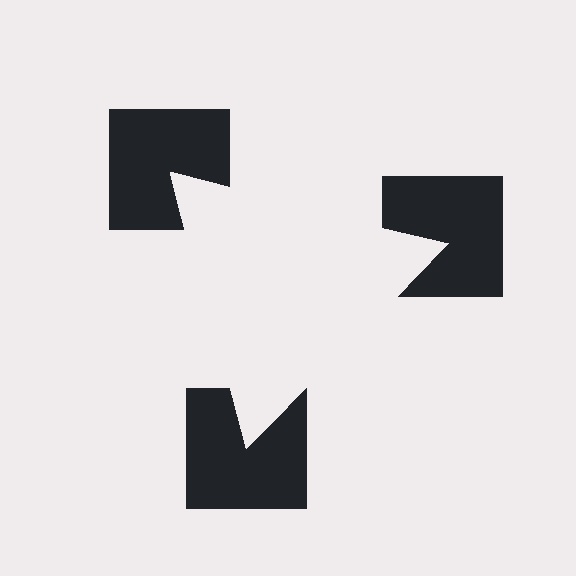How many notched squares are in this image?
There are 3 — one at each vertex of the illusory triangle.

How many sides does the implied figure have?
3 sides.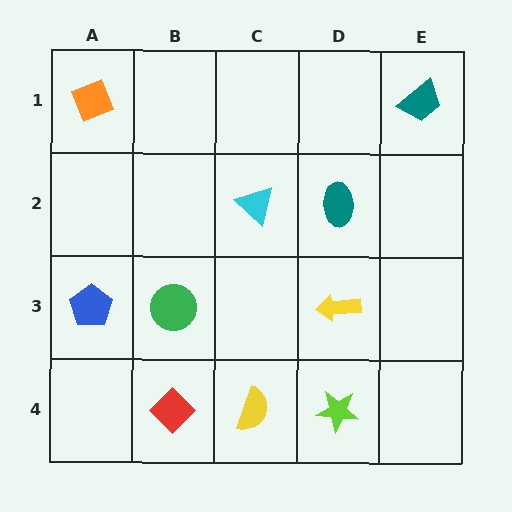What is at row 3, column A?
A blue pentagon.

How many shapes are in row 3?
3 shapes.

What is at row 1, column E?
A teal trapezoid.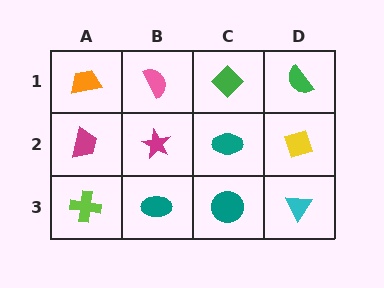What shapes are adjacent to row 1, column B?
A magenta star (row 2, column B), an orange trapezoid (row 1, column A), a green diamond (row 1, column C).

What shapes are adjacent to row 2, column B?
A pink semicircle (row 1, column B), a teal ellipse (row 3, column B), a magenta trapezoid (row 2, column A), a teal ellipse (row 2, column C).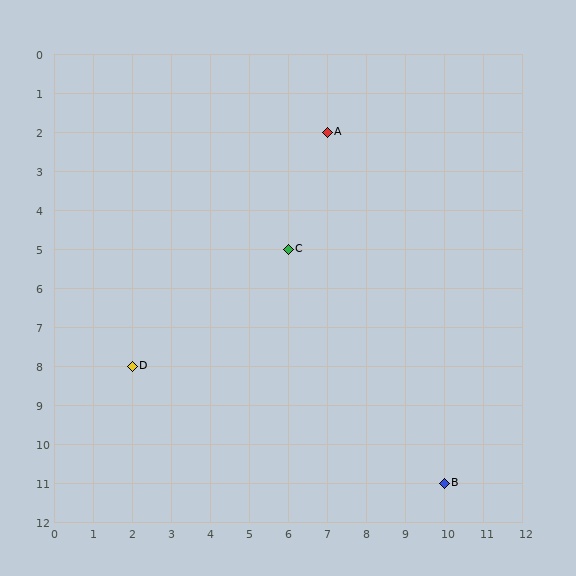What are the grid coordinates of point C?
Point C is at grid coordinates (6, 5).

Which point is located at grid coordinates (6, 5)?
Point C is at (6, 5).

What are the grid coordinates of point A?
Point A is at grid coordinates (7, 2).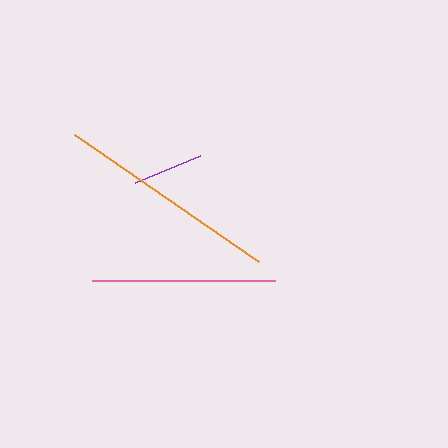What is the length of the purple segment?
The purple segment is approximately 70 pixels long.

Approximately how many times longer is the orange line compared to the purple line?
The orange line is approximately 3.2 times the length of the purple line.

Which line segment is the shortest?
The purple line is the shortest at approximately 70 pixels.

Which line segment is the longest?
The orange line is the longest at approximately 223 pixels.